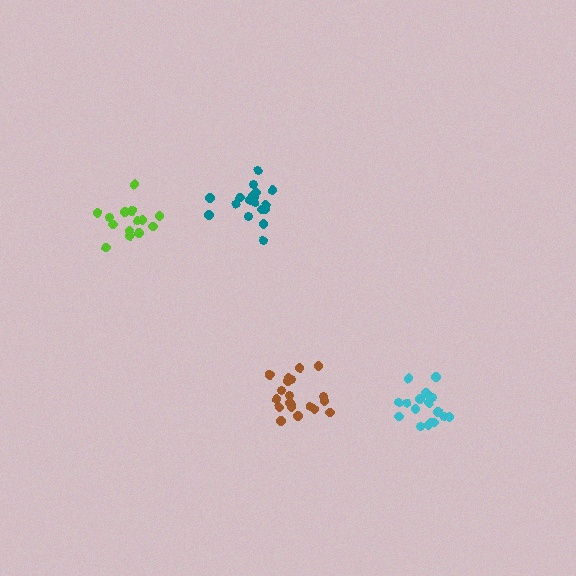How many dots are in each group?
Group 1: 20 dots, Group 2: 18 dots, Group 3: 18 dots, Group 4: 14 dots (70 total).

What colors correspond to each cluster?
The clusters are colored: brown, teal, cyan, lime.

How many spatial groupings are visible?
There are 4 spatial groupings.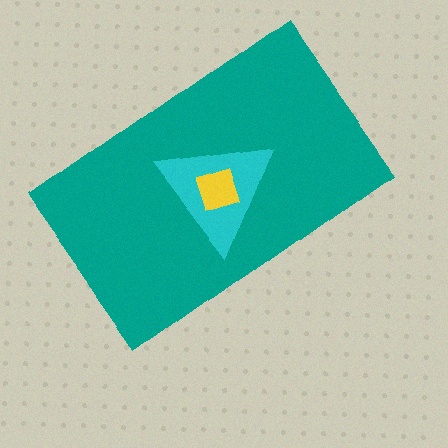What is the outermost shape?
The teal rectangle.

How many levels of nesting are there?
3.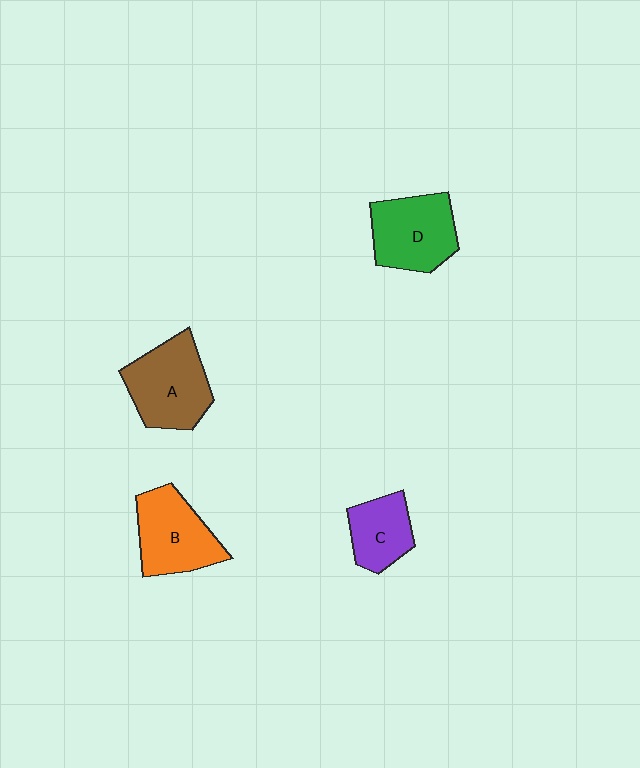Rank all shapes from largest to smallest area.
From largest to smallest: A (brown), D (green), B (orange), C (purple).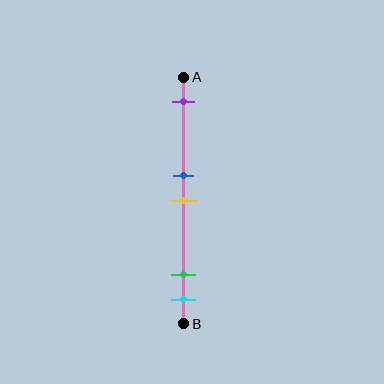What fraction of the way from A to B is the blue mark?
The blue mark is approximately 40% (0.4) of the way from A to B.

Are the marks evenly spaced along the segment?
No, the marks are not evenly spaced.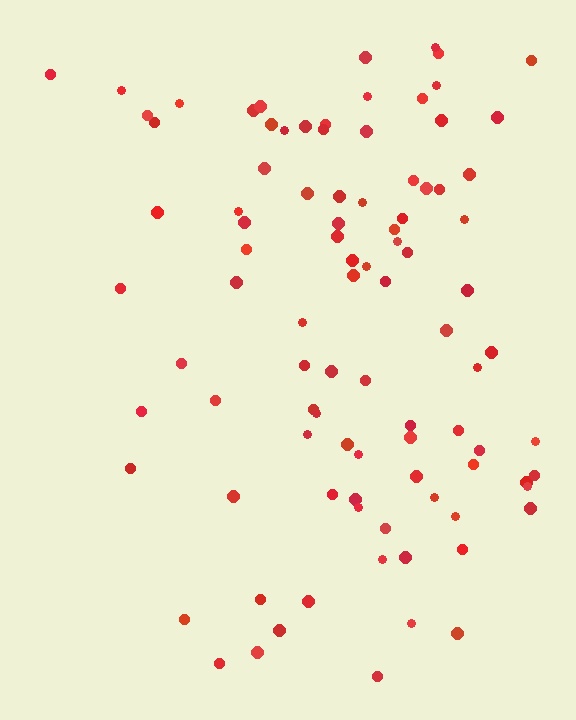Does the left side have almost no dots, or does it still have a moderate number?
Still a moderate number, just noticeably fewer than the right.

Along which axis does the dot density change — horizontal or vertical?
Horizontal.